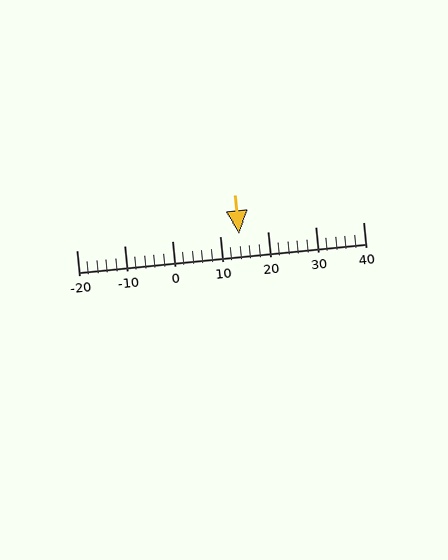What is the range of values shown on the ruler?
The ruler shows values from -20 to 40.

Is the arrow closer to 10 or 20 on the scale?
The arrow is closer to 10.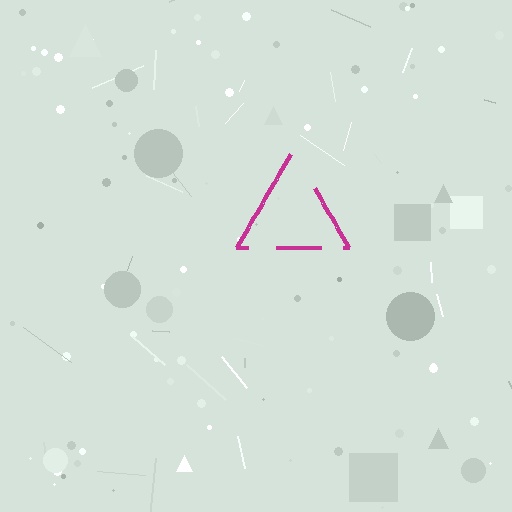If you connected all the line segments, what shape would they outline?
They would outline a triangle.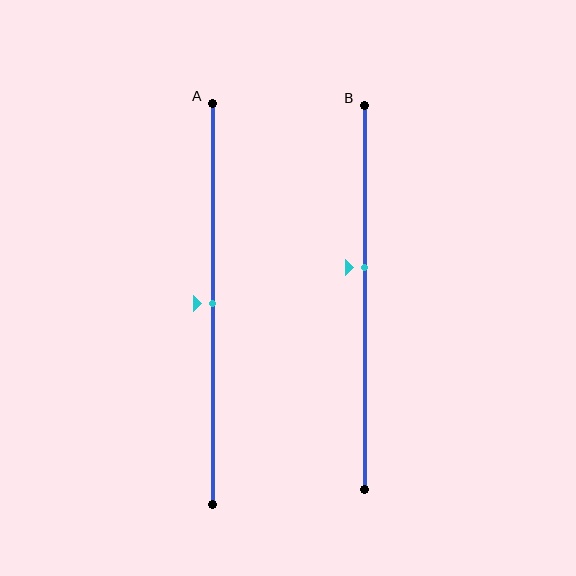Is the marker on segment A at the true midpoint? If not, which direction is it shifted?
Yes, the marker on segment A is at the true midpoint.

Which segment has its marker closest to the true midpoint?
Segment A has its marker closest to the true midpoint.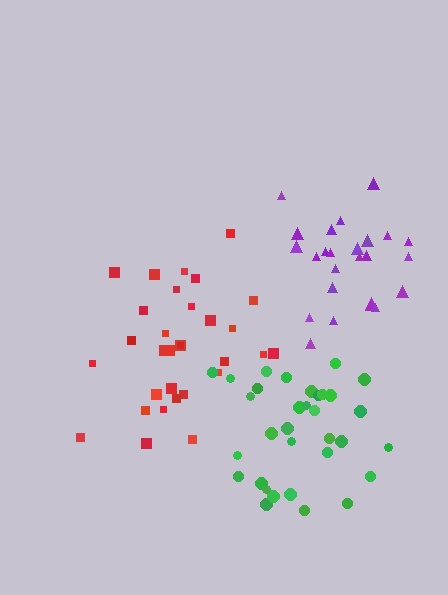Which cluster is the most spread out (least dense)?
Red.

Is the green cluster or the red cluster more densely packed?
Green.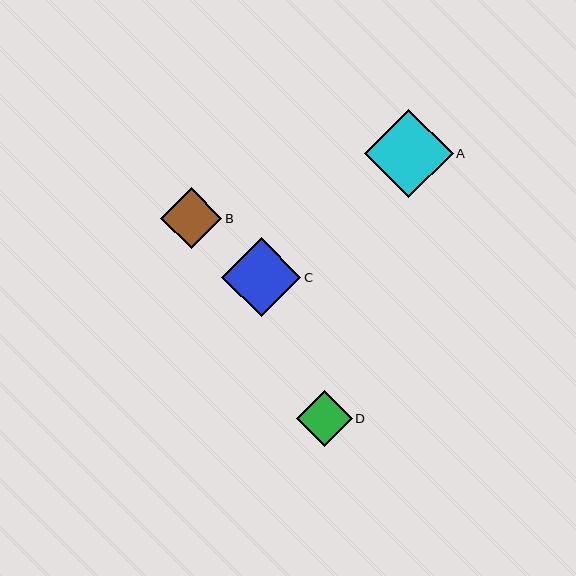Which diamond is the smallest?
Diamond D is the smallest with a size of approximately 56 pixels.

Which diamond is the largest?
Diamond A is the largest with a size of approximately 89 pixels.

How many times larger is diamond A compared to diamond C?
Diamond A is approximately 1.1 times the size of diamond C.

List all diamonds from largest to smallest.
From largest to smallest: A, C, B, D.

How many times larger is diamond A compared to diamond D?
Diamond A is approximately 1.6 times the size of diamond D.